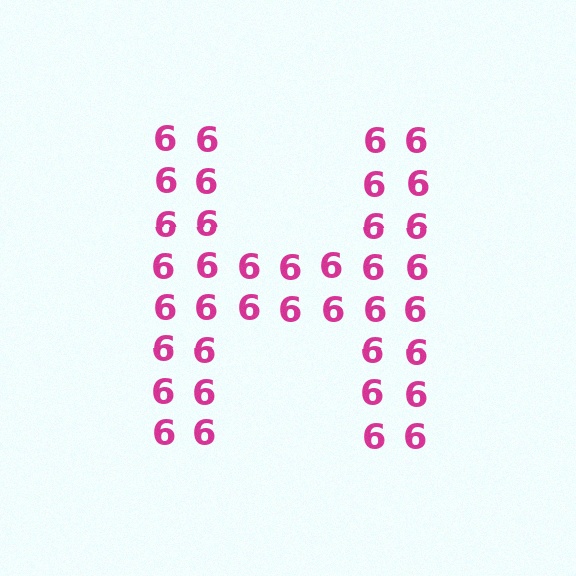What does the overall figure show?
The overall figure shows the letter H.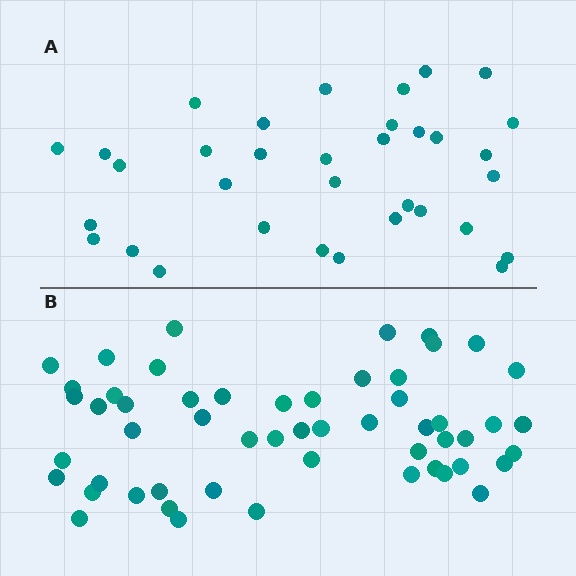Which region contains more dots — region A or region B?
Region B (the bottom region) has more dots.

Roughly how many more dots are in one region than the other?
Region B has approximately 20 more dots than region A.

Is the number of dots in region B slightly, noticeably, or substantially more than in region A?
Region B has substantially more. The ratio is roughly 1.6 to 1.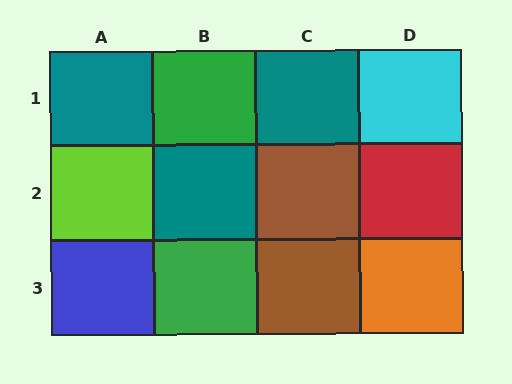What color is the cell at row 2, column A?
Lime.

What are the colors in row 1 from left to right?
Teal, green, teal, cyan.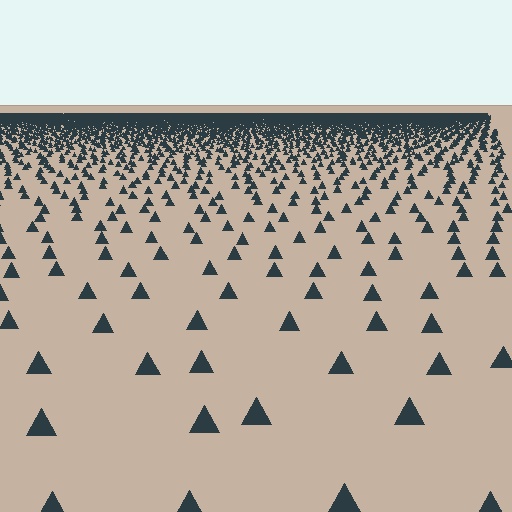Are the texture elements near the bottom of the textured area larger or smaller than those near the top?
Larger. Near the bottom, elements are closer to the viewer and appear at a bigger on-screen size.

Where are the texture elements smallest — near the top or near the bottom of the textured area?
Near the top.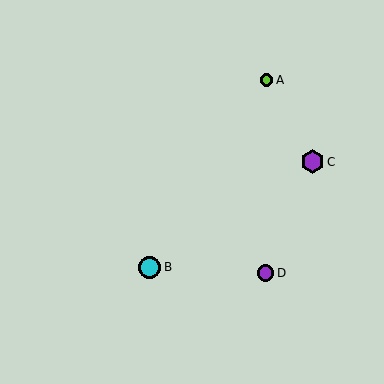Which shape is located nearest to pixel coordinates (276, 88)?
The lime circle (labeled A) at (267, 80) is nearest to that location.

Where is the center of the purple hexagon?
The center of the purple hexagon is at (313, 162).